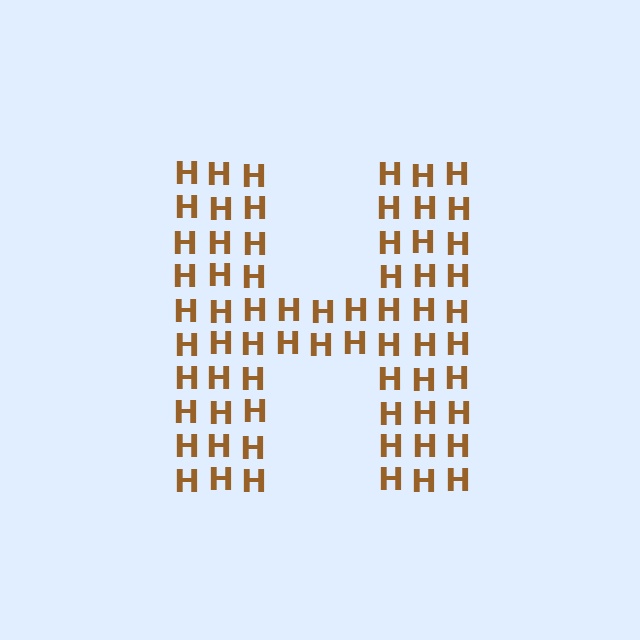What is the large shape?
The large shape is the letter H.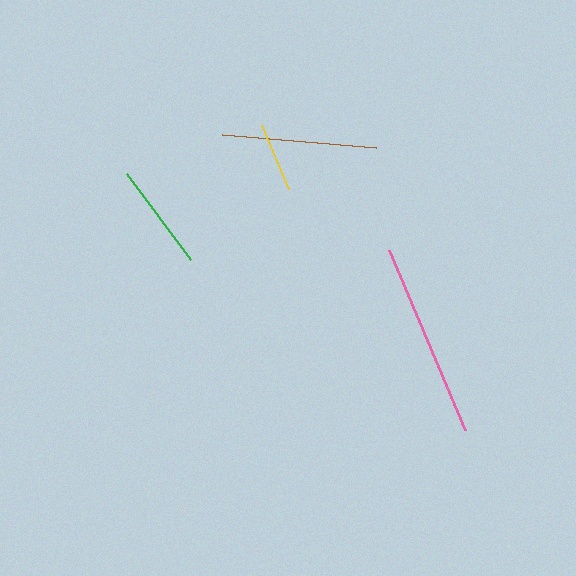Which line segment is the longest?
The pink line is the longest at approximately 196 pixels.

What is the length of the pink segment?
The pink segment is approximately 196 pixels long.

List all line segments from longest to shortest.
From longest to shortest: pink, brown, green, yellow.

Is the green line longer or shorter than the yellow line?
The green line is longer than the yellow line.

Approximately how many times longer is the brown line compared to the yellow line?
The brown line is approximately 2.2 times the length of the yellow line.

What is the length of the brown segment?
The brown segment is approximately 155 pixels long.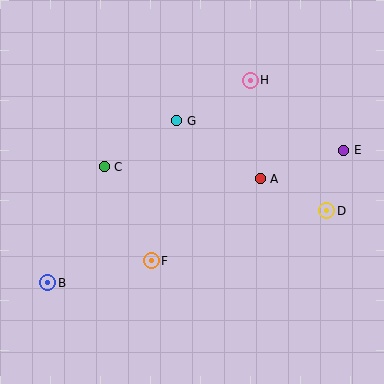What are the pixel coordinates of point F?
Point F is at (151, 261).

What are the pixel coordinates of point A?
Point A is at (260, 179).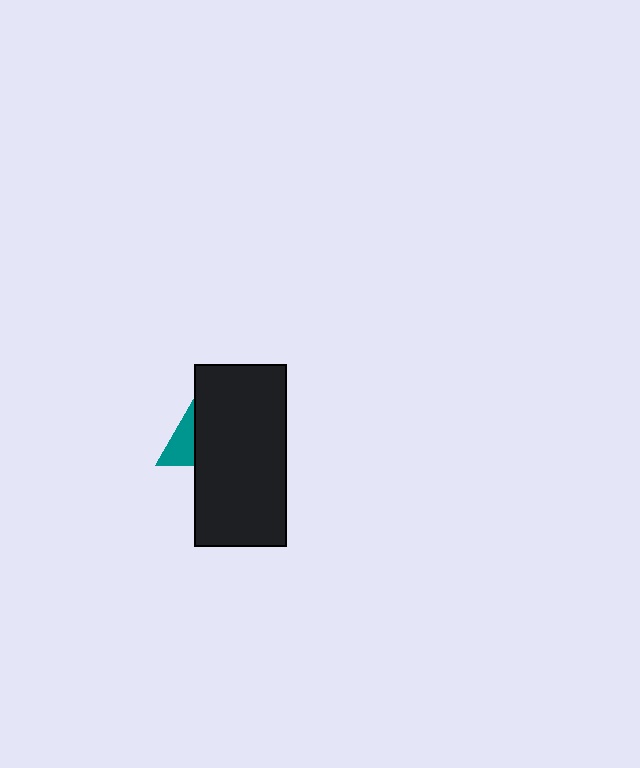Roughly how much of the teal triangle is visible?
A small part of it is visible (roughly 30%).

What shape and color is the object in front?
The object in front is a black rectangle.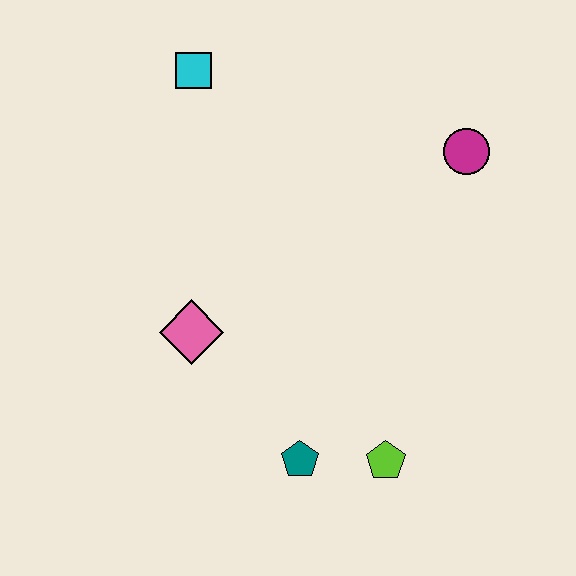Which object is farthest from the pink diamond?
The magenta circle is farthest from the pink diamond.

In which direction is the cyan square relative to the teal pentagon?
The cyan square is above the teal pentagon.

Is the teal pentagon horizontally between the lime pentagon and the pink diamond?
Yes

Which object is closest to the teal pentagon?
The lime pentagon is closest to the teal pentagon.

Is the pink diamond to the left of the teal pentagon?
Yes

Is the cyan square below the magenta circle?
No